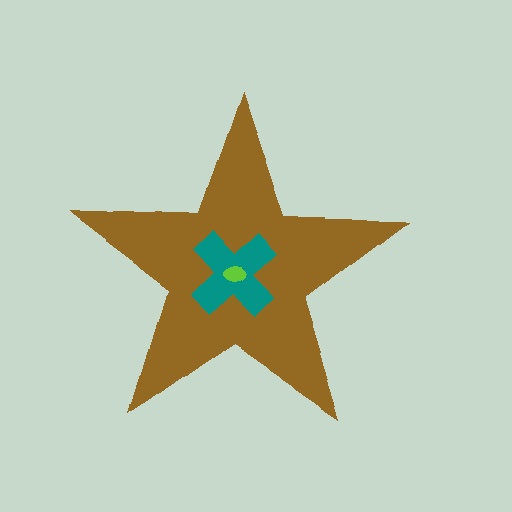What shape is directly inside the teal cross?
The lime ellipse.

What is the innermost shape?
The lime ellipse.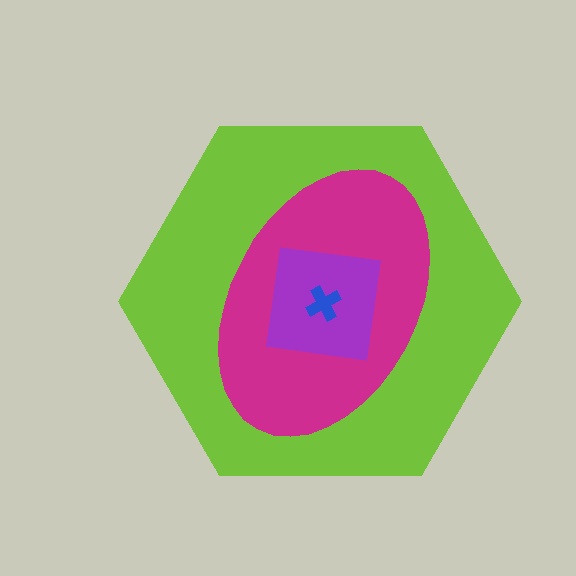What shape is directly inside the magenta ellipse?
The purple square.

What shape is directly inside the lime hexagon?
The magenta ellipse.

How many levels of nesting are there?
4.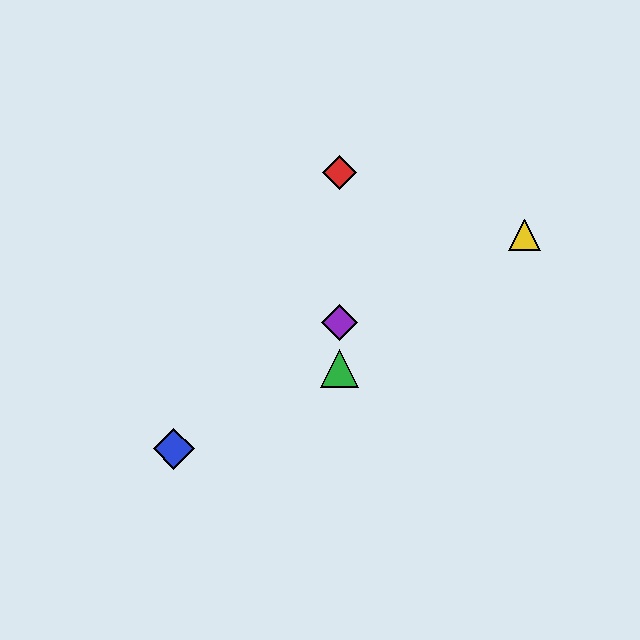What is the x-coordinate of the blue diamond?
The blue diamond is at x≈174.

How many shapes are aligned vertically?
3 shapes (the red diamond, the green triangle, the purple diamond) are aligned vertically.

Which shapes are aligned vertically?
The red diamond, the green triangle, the purple diamond are aligned vertically.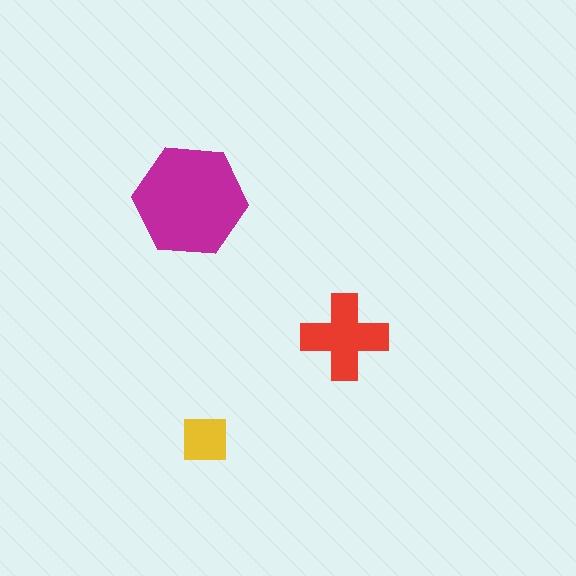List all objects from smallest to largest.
The yellow square, the red cross, the magenta hexagon.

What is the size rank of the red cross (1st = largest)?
2nd.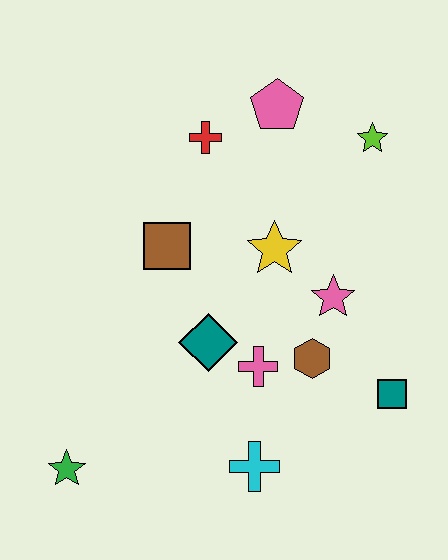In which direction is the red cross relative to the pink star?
The red cross is above the pink star.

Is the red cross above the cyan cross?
Yes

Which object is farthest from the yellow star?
The green star is farthest from the yellow star.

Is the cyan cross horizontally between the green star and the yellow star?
Yes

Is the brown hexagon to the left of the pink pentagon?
No